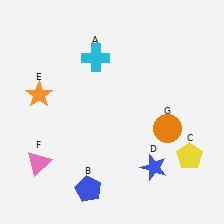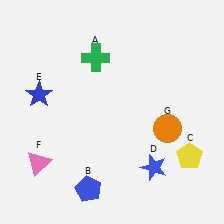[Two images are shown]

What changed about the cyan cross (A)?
In Image 1, A is cyan. In Image 2, it changed to green.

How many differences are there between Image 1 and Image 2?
There are 2 differences between the two images.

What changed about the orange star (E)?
In Image 1, E is orange. In Image 2, it changed to blue.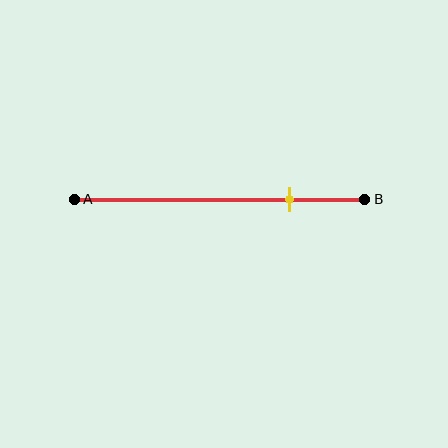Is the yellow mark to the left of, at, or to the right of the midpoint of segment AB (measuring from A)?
The yellow mark is to the right of the midpoint of segment AB.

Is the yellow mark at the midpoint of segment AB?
No, the mark is at about 75% from A, not at the 50% midpoint.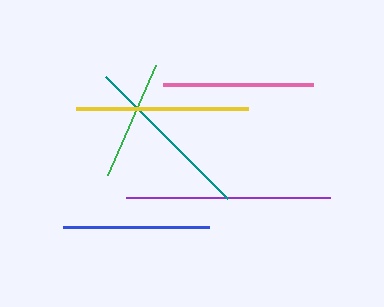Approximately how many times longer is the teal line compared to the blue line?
The teal line is approximately 1.2 times the length of the blue line.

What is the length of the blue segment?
The blue segment is approximately 146 pixels long.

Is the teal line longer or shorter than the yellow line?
The teal line is longer than the yellow line.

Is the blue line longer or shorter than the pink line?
The pink line is longer than the blue line.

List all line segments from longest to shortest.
From longest to shortest: purple, teal, yellow, pink, blue, green.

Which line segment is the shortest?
The green line is the shortest at approximately 120 pixels.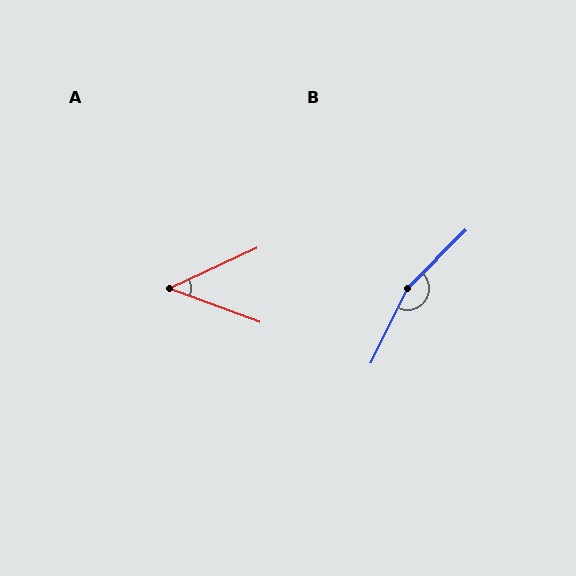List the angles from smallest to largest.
A (45°), B (161°).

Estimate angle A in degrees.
Approximately 45 degrees.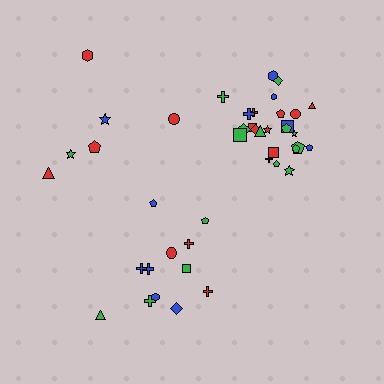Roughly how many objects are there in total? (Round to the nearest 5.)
Roughly 45 objects in total.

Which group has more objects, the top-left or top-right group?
The top-right group.